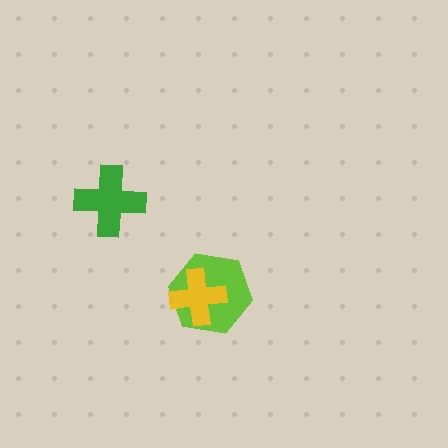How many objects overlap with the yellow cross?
1 object overlaps with the yellow cross.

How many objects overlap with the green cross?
0 objects overlap with the green cross.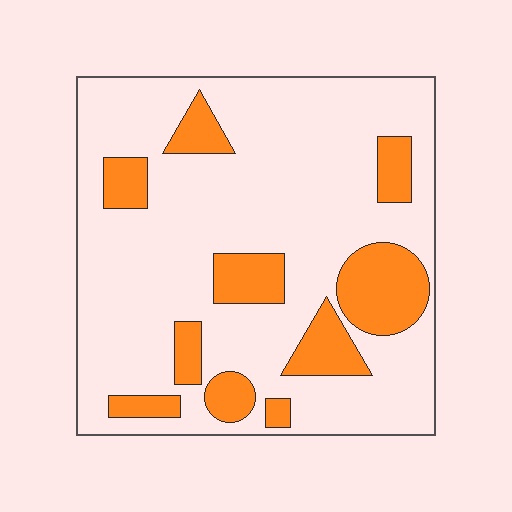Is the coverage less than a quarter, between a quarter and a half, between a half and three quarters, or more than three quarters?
Less than a quarter.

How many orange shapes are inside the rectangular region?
10.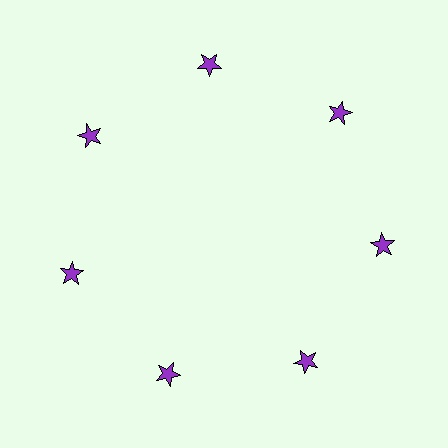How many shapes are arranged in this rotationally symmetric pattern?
There are 7 shapes, arranged in 7 groups of 1.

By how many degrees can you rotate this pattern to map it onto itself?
The pattern maps onto itself every 51 degrees of rotation.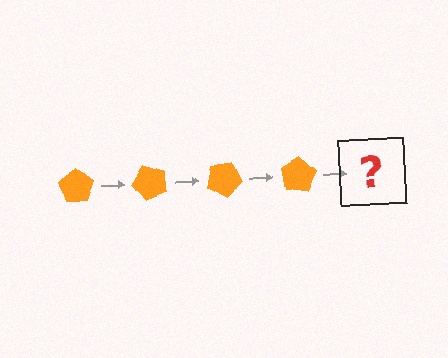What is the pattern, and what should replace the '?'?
The pattern is that the pentagon rotates 50 degrees each step. The '?' should be an orange pentagon rotated 200 degrees.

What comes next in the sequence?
The next element should be an orange pentagon rotated 200 degrees.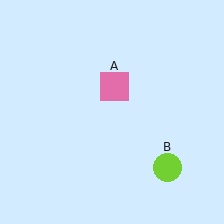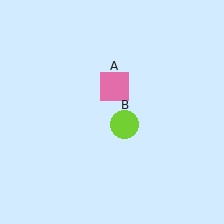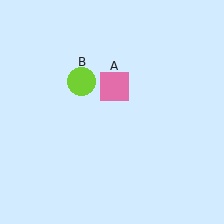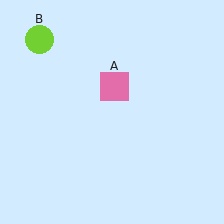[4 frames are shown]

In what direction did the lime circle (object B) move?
The lime circle (object B) moved up and to the left.